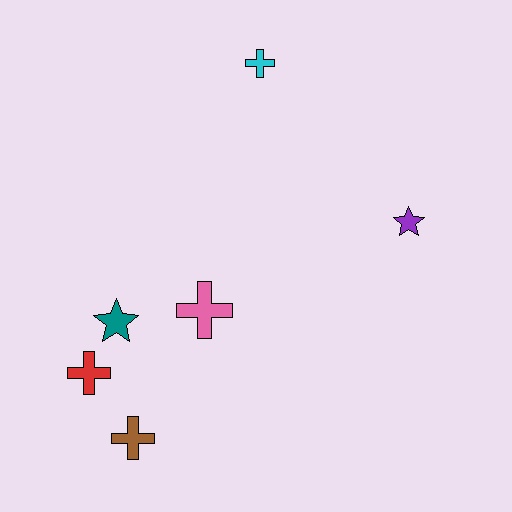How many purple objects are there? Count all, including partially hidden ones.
There is 1 purple object.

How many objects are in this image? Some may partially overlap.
There are 6 objects.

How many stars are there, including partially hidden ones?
There are 2 stars.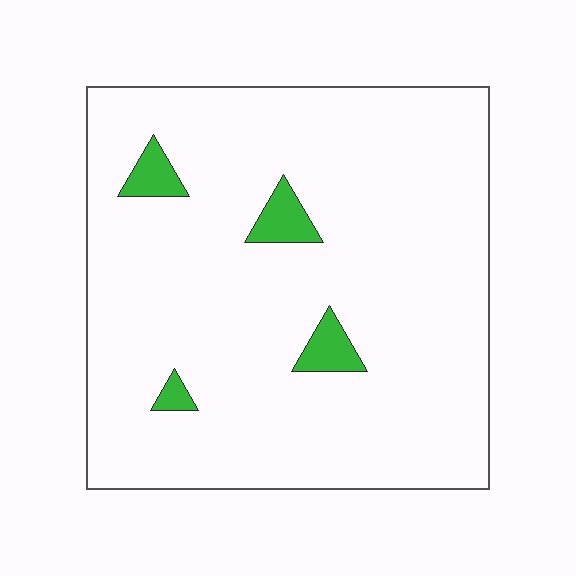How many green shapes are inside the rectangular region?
4.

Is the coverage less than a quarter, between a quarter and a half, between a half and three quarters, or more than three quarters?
Less than a quarter.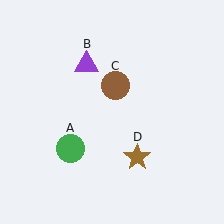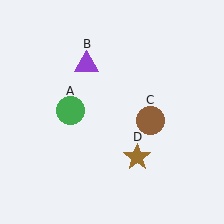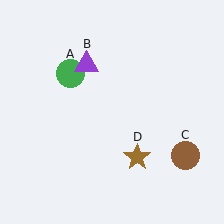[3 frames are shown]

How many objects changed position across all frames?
2 objects changed position: green circle (object A), brown circle (object C).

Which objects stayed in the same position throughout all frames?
Purple triangle (object B) and brown star (object D) remained stationary.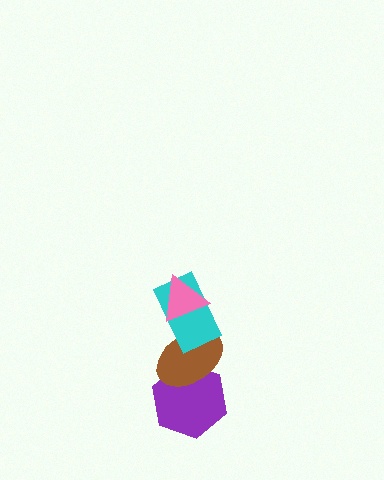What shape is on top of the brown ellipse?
The cyan rectangle is on top of the brown ellipse.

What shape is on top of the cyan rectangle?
The pink triangle is on top of the cyan rectangle.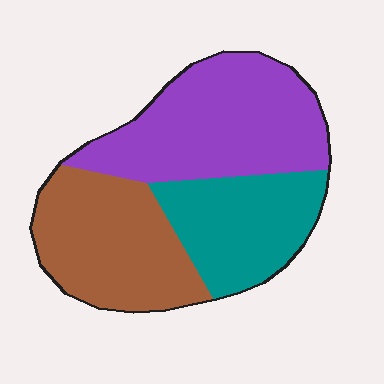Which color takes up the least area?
Teal, at roughly 25%.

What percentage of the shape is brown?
Brown covers about 35% of the shape.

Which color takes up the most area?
Purple, at roughly 40%.